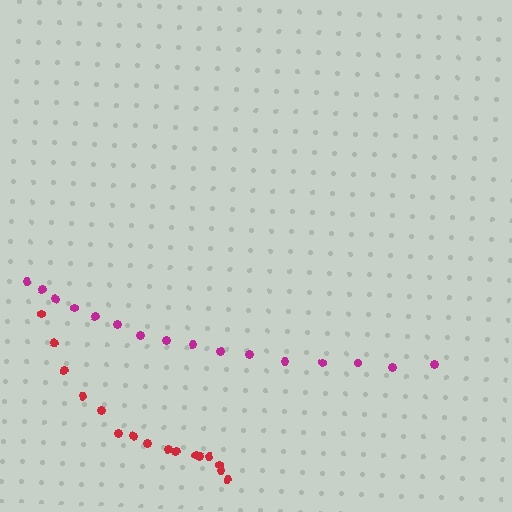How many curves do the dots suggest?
There are 2 distinct paths.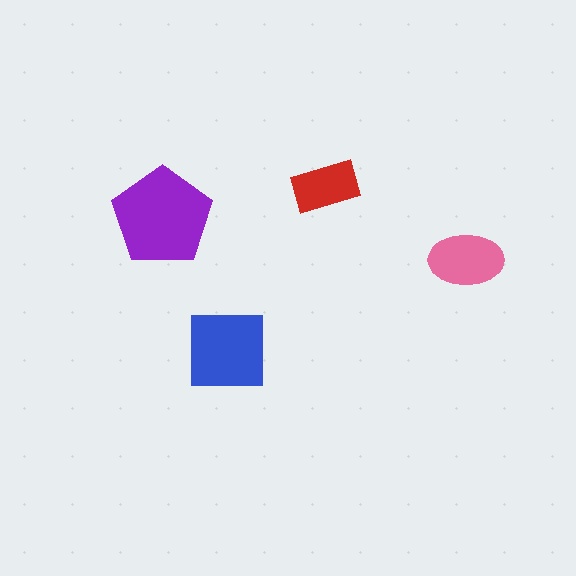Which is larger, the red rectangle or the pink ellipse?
The pink ellipse.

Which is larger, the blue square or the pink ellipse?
The blue square.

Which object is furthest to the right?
The pink ellipse is rightmost.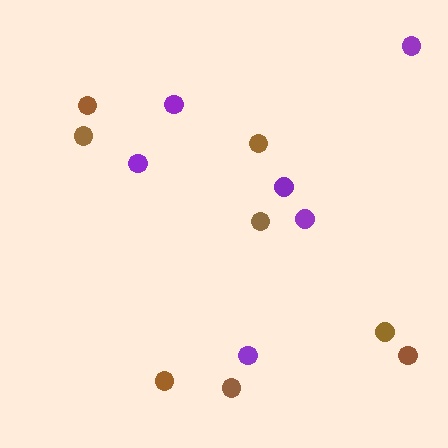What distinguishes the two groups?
There are 2 groups: one group of purple circles (6) and one group of brown circles (8).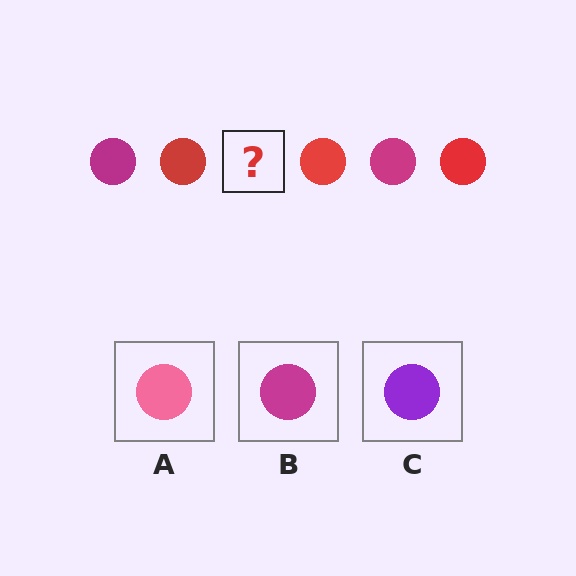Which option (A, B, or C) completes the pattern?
B.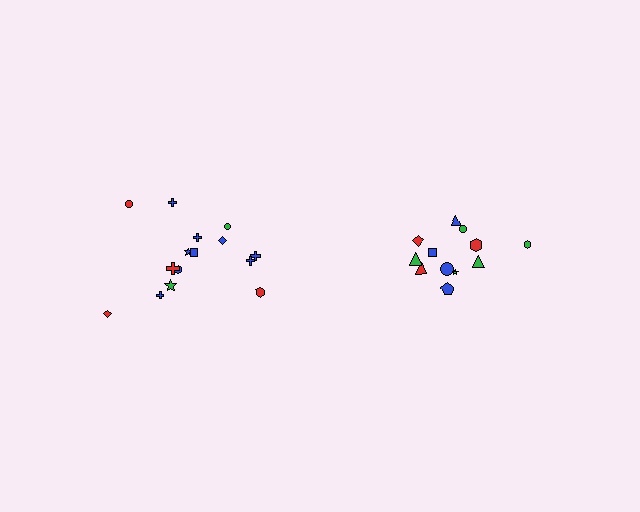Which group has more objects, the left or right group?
The left group.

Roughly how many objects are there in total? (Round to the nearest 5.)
Roughly 25 objects in total.